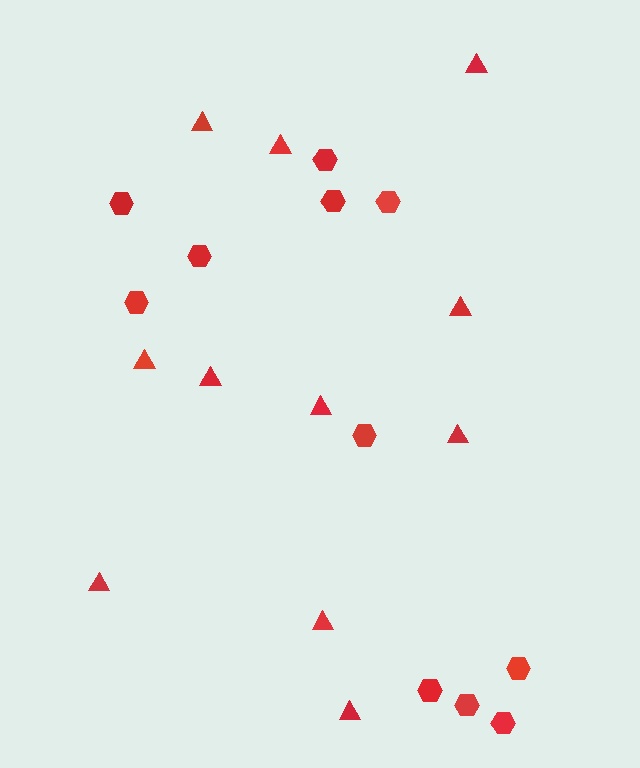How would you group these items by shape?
There are 2 groups: one group of hexagons (11) and one group of triangles (11).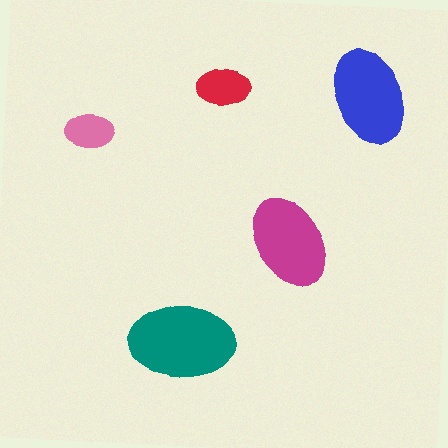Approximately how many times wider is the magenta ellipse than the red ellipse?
About 1.5 times wider.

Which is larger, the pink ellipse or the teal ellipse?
The teal one.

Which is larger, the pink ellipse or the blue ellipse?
The blue one.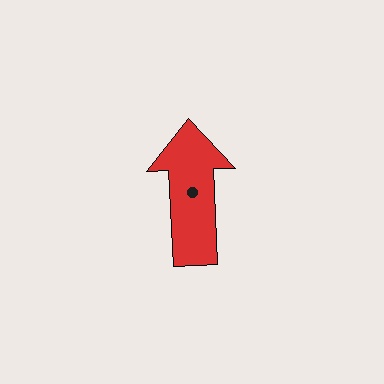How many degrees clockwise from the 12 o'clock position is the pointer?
Approximately 357 degrees.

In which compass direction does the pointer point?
North.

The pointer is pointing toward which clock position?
Roughly 12 o'clock.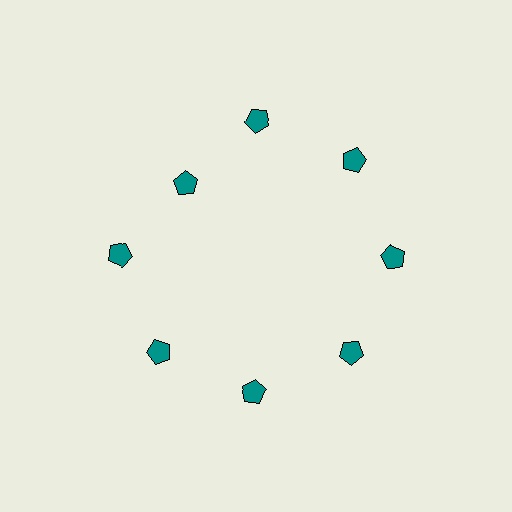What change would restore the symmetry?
The symmetry would be restored by moving it outward, back onto the ring so that all 8 pentagons sit at equal angles and equal distance from the center.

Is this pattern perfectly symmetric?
No. The 8 teal pentagons are arranged in a ring, but one element near the 10 o'clock position is pulled inward toward the center, breaking the 8-fold rotational symmetry.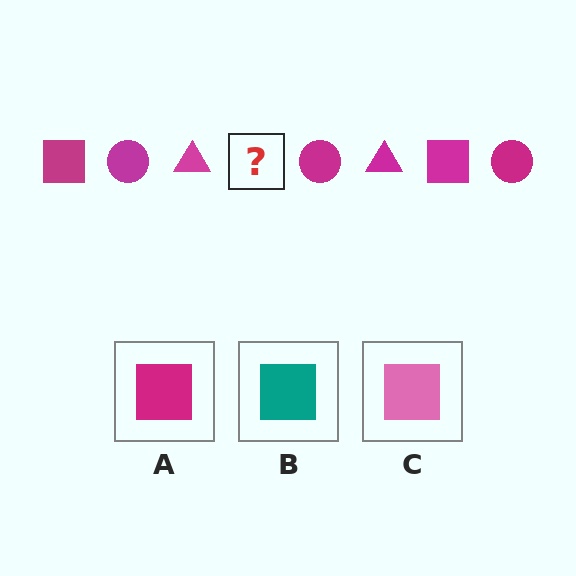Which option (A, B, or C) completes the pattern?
A.